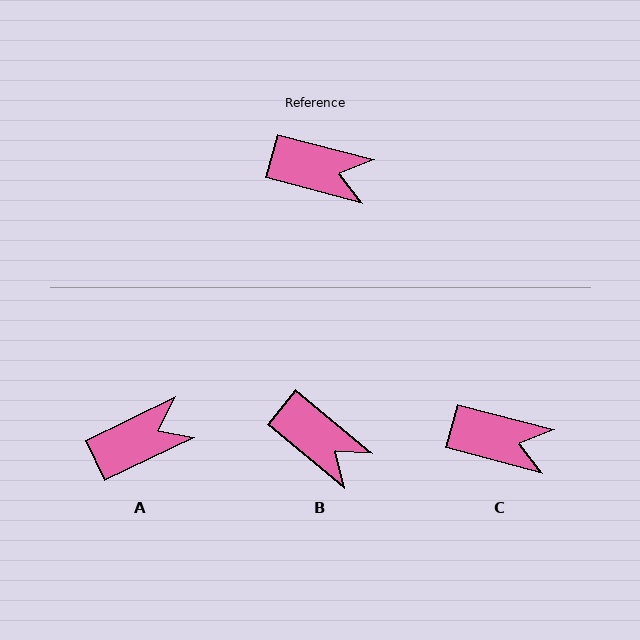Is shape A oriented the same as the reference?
No, it is off by about 41 degrees.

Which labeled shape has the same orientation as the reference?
C.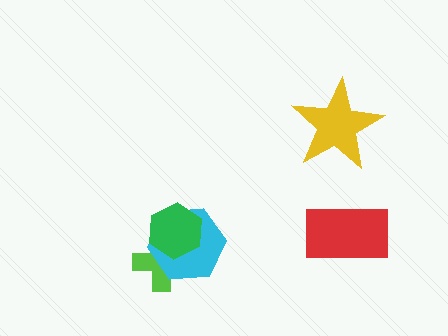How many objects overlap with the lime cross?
2 objects overlap with the lime cross.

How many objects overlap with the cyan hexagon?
2 objects overlap with the cyan hexagon.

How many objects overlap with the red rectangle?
0 objects overlap with the red rectangle.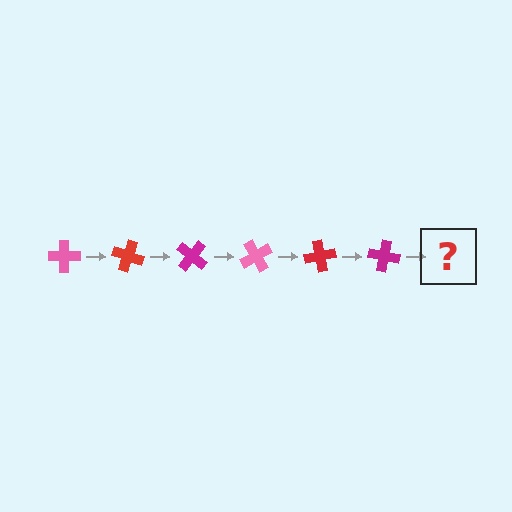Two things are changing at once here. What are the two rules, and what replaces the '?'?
The two rules are that it rotates 20 degrees each step and the color cycles through pink, red, and magenta. The '?' should be a pink cross, rotated 120 degrees from the start.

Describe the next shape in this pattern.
It should be a pink cross, rotated 120 degrees from the start.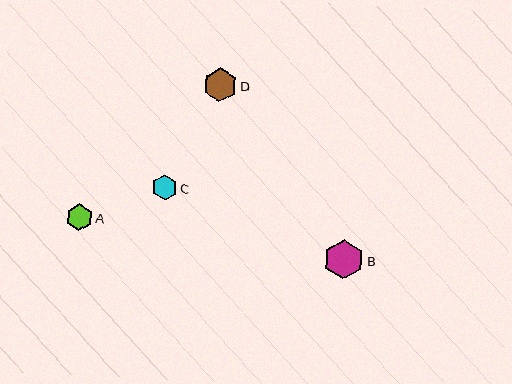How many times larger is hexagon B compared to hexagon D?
Hexagon B is approximately 1.2 times the size of hexagon D.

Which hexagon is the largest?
Hexagon B is the largest with a size of approximately 40 pixels.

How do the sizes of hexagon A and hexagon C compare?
Hexagon A and hexagon C are approximately the same size.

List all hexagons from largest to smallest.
From largest to smallest: B, D, A, C.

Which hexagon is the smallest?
Hexagon C is the smallest with a size of approximately 25 pixels.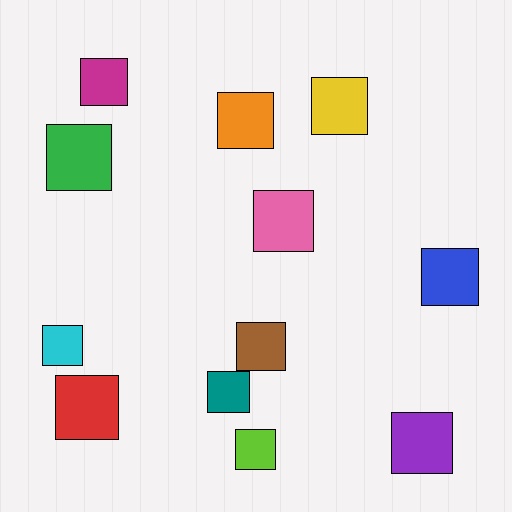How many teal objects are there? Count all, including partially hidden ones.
There is 1 teal object.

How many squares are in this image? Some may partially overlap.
There are 12 squares.